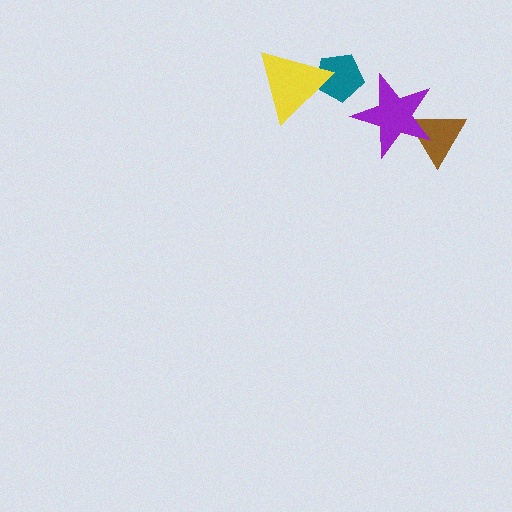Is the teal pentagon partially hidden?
Yes, it is partially covered by another shape.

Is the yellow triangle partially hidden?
No, no other shape covers it.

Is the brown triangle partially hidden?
Yes, it is partially covered by another shape.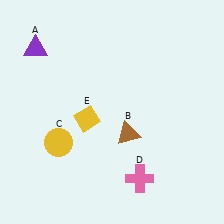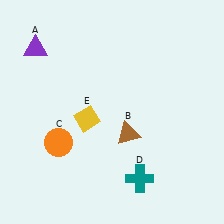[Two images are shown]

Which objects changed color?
C changed from yellow to orange. D changed from pink to teal.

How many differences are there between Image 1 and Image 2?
There are 2 differences between the two images.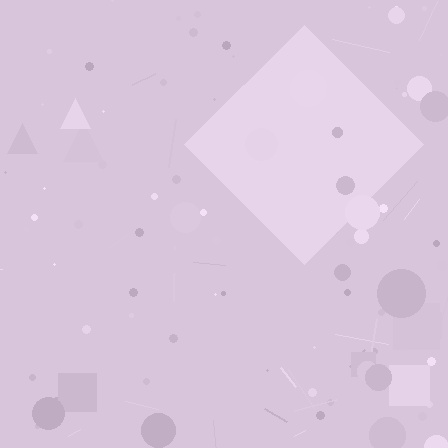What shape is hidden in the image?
A diamond is hidden in the image.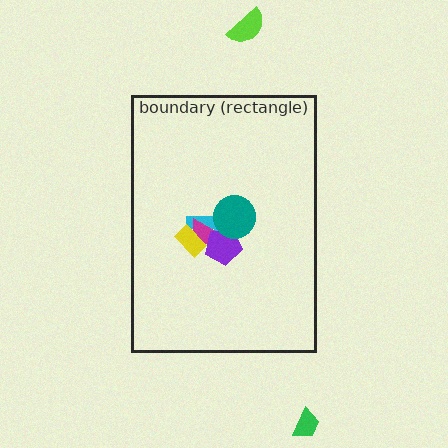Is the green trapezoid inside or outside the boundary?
Outside.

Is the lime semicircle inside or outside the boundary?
Outside.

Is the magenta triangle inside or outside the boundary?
Inside.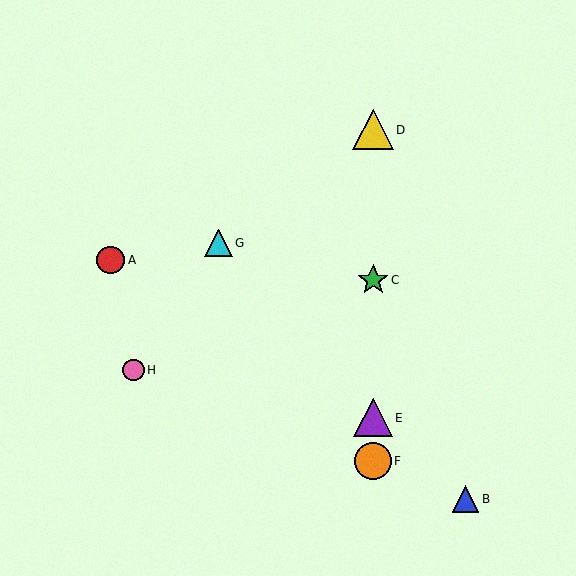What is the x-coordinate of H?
Object H is at x≈134.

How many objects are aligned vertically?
4 objects (C, D, E, F) are aligned vertically.